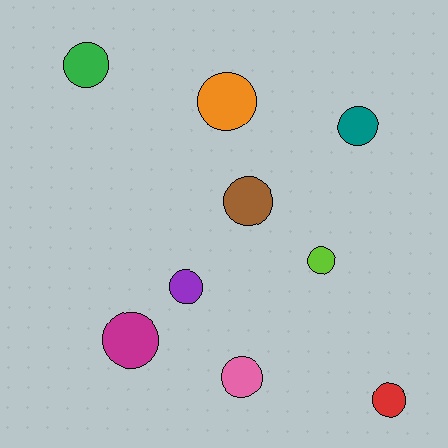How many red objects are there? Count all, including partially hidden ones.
There is 1 red object.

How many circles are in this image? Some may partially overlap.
There are 9 circles.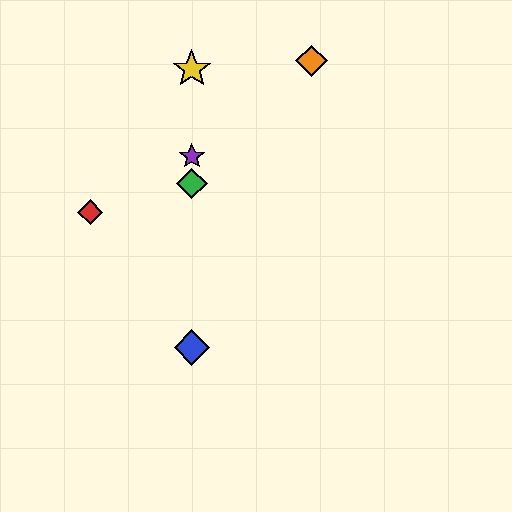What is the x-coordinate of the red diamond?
The red diamond is at x≈90.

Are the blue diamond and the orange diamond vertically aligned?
No, the blue diamond is at x≈192 and the orange diamond is at x≈311.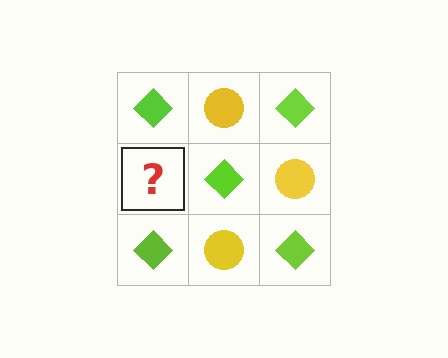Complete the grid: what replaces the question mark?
The question mark should be replaced with a yellow circle.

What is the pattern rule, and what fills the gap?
The rule is that it alternates lime diamond and yellow circle in a checkerboard pattern. The gap should be filled with a yellow circle.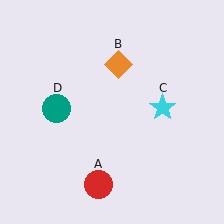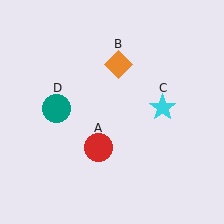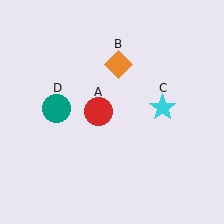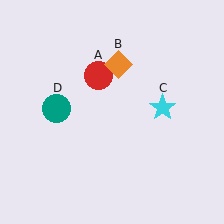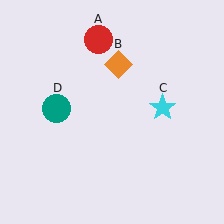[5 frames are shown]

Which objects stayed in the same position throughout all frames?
Orange diamond (object B) and cyan star (object C) and teal circle (object D) remained stationary.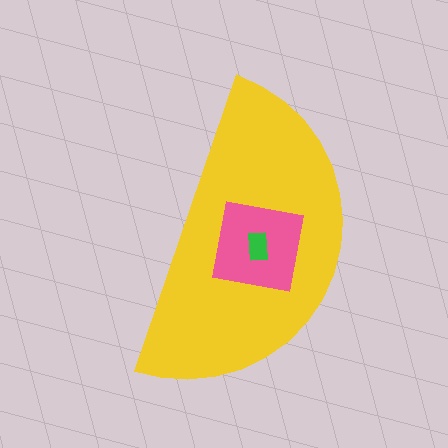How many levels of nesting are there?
3.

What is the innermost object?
The green rectangle.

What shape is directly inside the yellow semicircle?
The pink square.